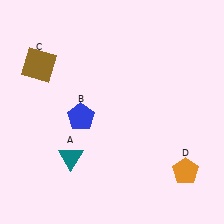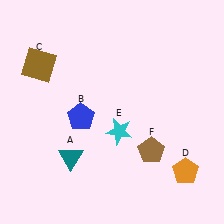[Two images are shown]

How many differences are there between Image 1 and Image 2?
There are 2 differences between the two images.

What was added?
A cyan star (E), a brown pentagon (F) were added in Image 2.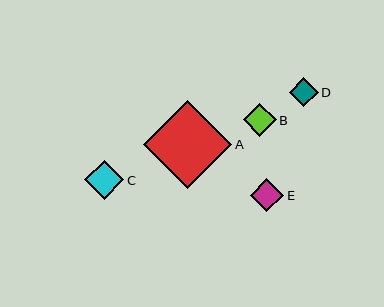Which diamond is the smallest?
Diamond D is the smallest with a size of approximately 29 pixels.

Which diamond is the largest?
Diamond A is the largest with a size of approximately 88 pixels.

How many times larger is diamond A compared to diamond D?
Diamond A is approximately 3.1 times the size of diamond D.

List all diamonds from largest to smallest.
From largest to smallest: A, C, E, B, D.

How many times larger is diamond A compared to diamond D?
Diamond A is approximately 3.1 times the size of diamond D.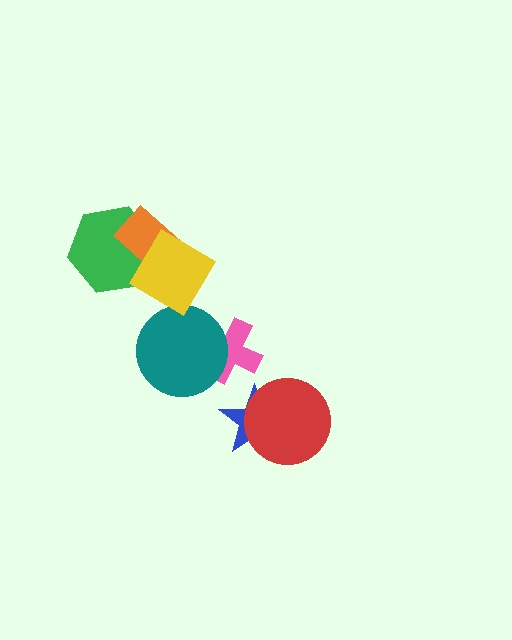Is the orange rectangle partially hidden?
Yes, it is partially covered by another shape.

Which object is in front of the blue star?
The red circle is in front of the blue star.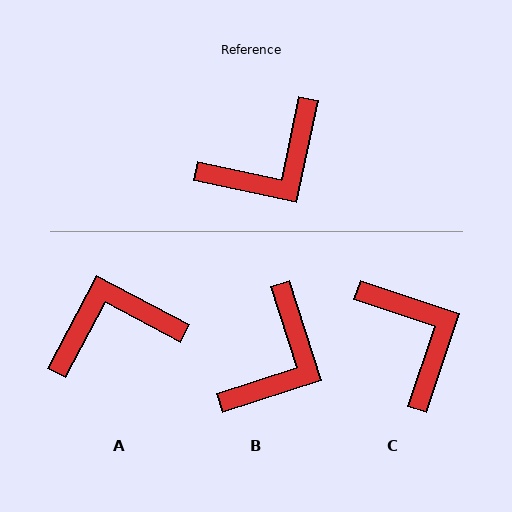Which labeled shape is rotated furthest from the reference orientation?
A, about 164 degrees away.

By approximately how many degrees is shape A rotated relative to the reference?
Approximately 164 degrees counter-clockwise.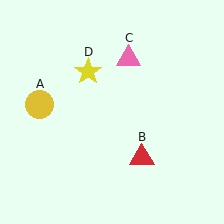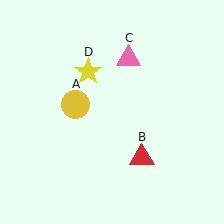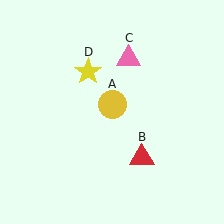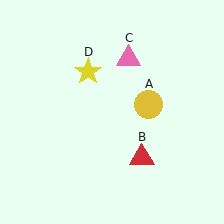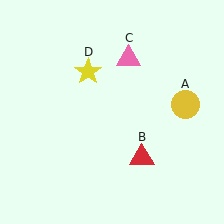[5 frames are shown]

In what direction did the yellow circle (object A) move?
The yellow circle (object A) moved right.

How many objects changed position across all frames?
1 object changed position: yellow circle (object A).